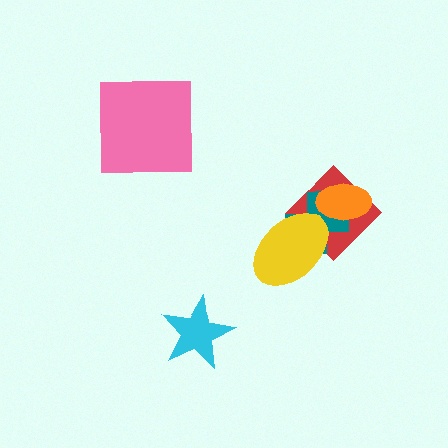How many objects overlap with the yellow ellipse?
2 objects overlap with the yellow ellipse.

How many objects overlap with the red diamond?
3 objects overlap with the red diamond.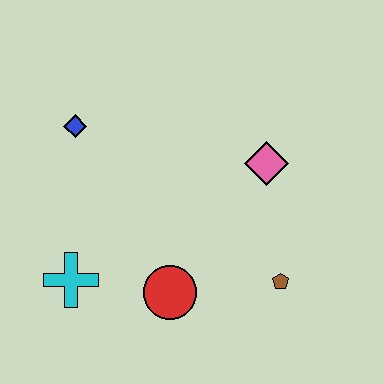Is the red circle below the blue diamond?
Yes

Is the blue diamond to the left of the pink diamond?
Yes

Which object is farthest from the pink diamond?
The cyan cross is farthest from the pink diamond.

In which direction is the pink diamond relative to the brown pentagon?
The pink diamond is above the brown pentagon.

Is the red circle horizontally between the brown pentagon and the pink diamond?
No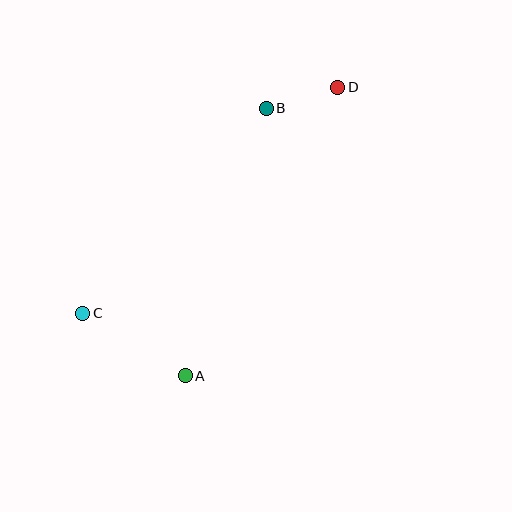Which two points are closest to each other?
Points B and D are closest to each other.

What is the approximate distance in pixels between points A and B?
The distance between A and B is approximately 279 pixels.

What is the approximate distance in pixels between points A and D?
The distance between A and D is approximately 326 pixels.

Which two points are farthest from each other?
Points C and D are farthest from each other.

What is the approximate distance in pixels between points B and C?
The distance between B and C is approximately 275 pixels.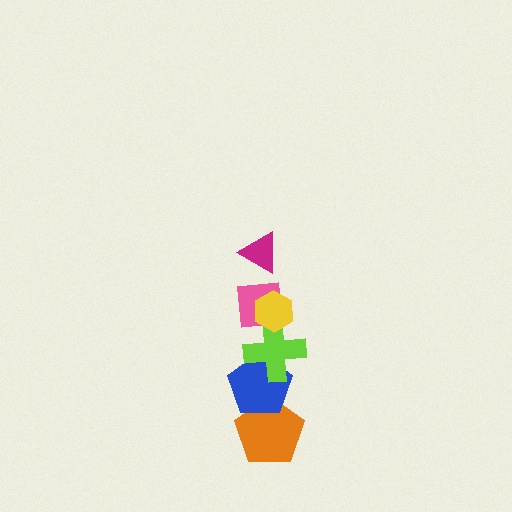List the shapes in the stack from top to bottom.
From top to bottom: the magenta triangle, the yellow hexagon, the pink square, the lime cross, the blue pentagon, the orange pentagon.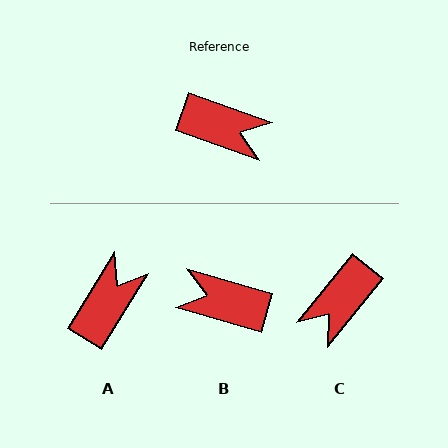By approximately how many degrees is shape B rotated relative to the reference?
Approximately 177 degrees clockwise.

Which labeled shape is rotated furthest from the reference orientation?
B, about 177 degrees away.